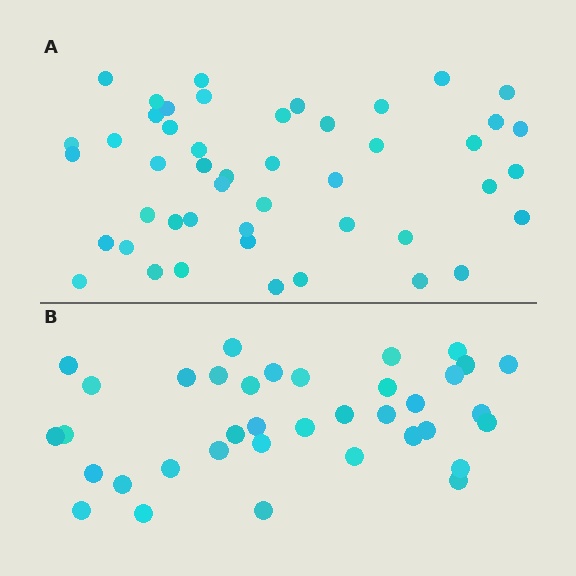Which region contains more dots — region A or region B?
Region A (the top region) has more dots.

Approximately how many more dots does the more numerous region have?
Region A has roughly 10 or so more dots than region B.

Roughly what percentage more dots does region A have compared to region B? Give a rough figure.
About 25% more.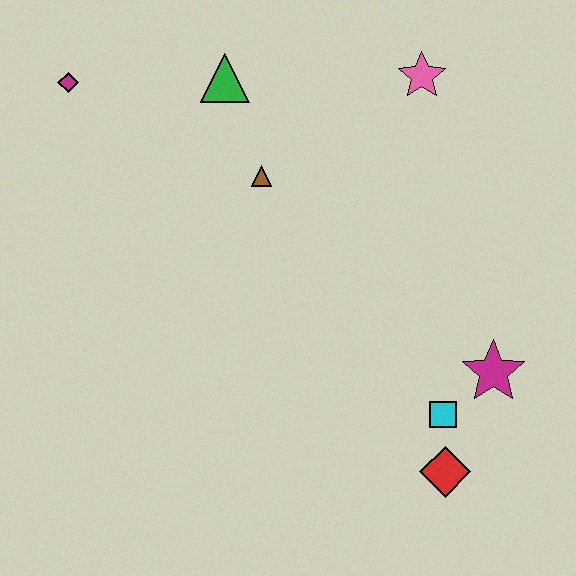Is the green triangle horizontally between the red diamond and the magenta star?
No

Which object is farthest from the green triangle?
The red diamond is farthest from the green triangle.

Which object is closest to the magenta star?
The cyan square is closest to the magenta star.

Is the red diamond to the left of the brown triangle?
No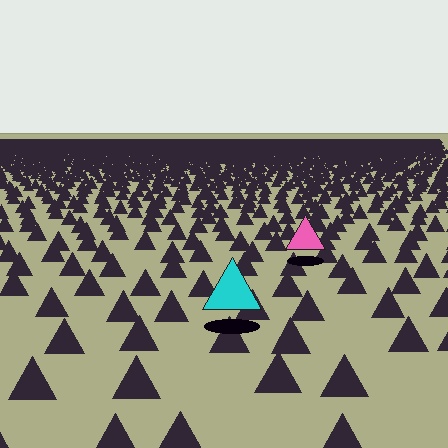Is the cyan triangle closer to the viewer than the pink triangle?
Yes. The cyan triangle is closer — you can tell from the texture gradient: the ground texture is coarser near it.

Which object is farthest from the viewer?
The pink triangle is farthest from the viewer. It appears smaller and the ground texture around it is denser.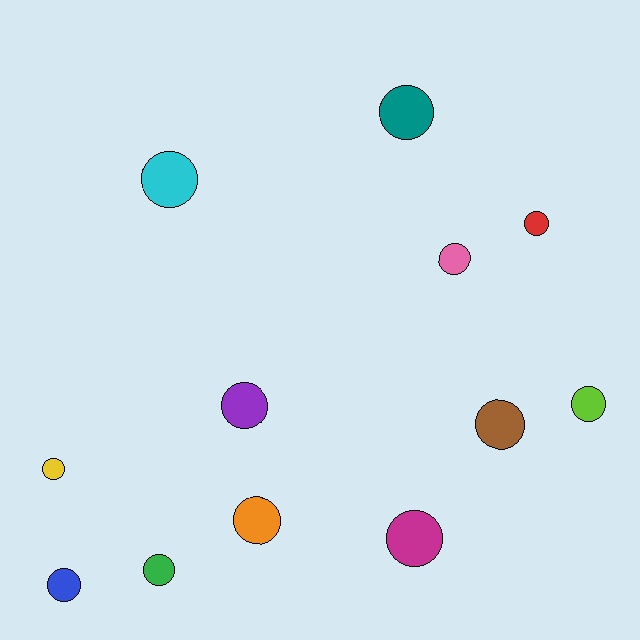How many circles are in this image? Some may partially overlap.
There are 12 circles.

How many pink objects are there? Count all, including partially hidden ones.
There is 1 pink object.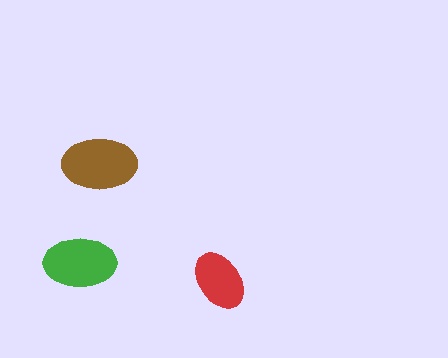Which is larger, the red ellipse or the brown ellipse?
The brown one.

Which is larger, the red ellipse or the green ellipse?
The green one.